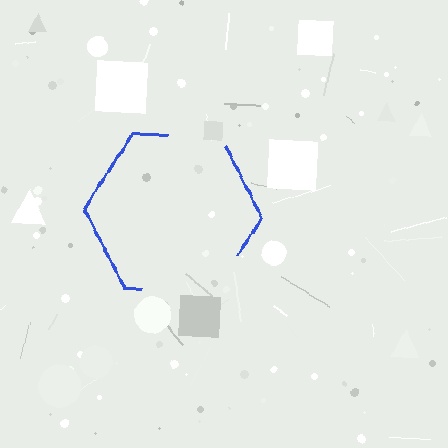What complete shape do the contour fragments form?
The contour fragments form a hexagon.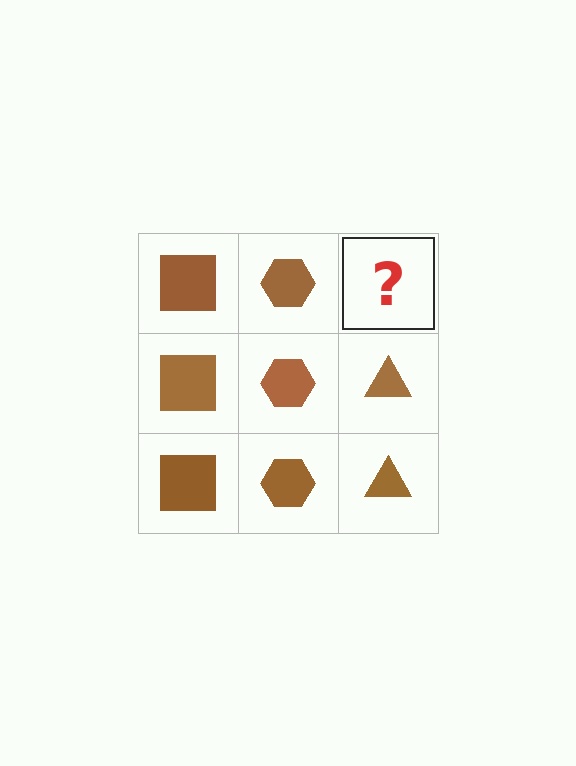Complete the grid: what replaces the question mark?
The question mark should be replaced with a brown triangle.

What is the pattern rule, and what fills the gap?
The rule is that each column has a consistent shape. The gap should be filled with a brown triangle.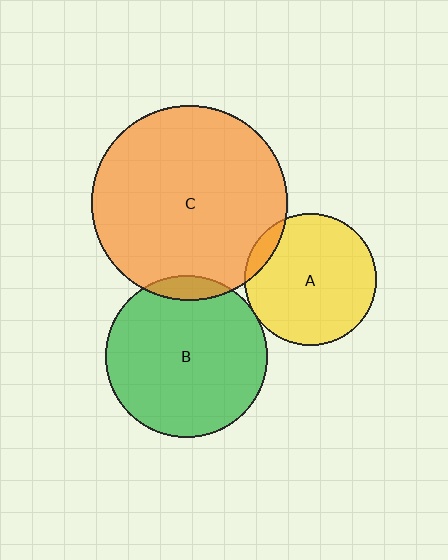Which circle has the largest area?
Circle C (orange).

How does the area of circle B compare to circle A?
Approximately 1.5 times.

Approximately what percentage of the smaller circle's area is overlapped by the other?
Approximately 10%.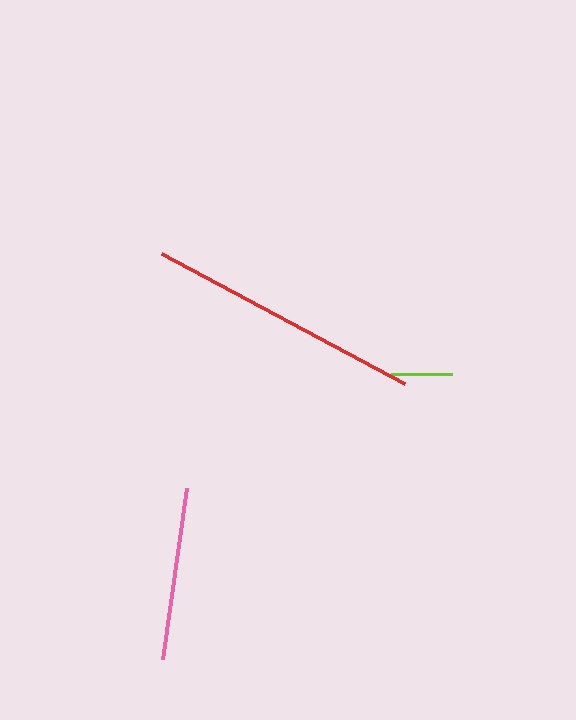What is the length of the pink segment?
The pink segment is approximately 173 pixels long.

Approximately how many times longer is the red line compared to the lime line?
The red line is approximately 4.5 times the length of the lime line.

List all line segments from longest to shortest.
From longest to shortest: red, pink, lime.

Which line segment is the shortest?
The lime line is the shortest at approximately 61 pixels.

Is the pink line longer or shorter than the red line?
The red line is longer than the pink line.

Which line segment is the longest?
The red line is the longest at approximately 276 pixels.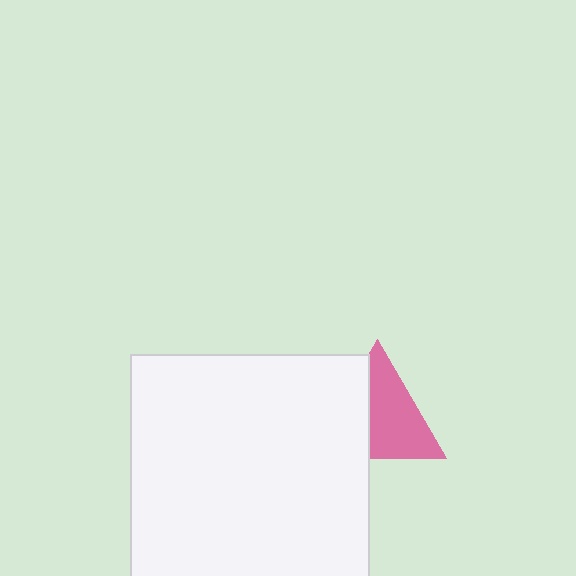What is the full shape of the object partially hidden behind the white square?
The partially hidden object is a pink triangle.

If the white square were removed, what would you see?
You would see the complete pink triangle.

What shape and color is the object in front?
The object in front is a white square.